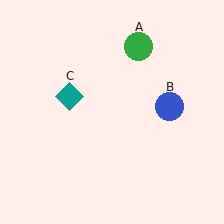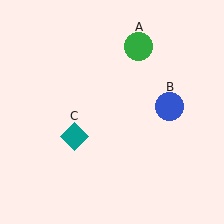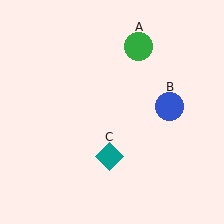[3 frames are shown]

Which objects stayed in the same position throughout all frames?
Green circle (object A) and blue circle (object B) remained stationary.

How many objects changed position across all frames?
1 object changed position: teal diamond (object C).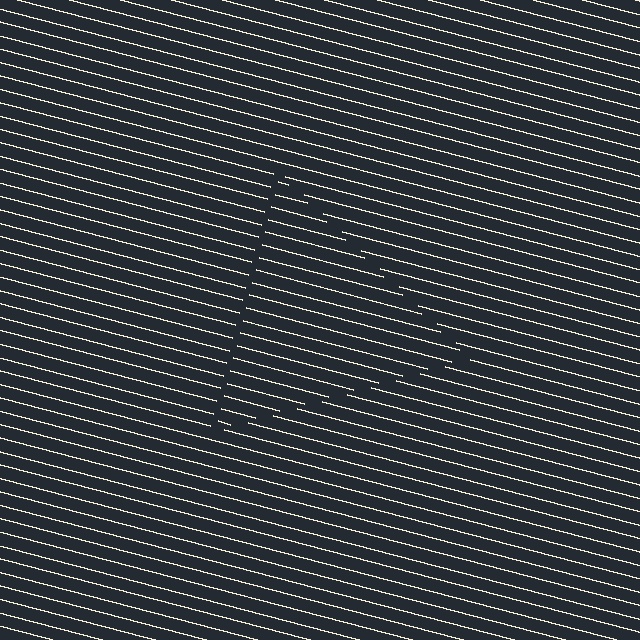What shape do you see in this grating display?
An illusory triangle. The interior of the shape contains the same grating, shifted by half a period — the contour is defined by the phase discontinuity where line-ends from the inner and outer gratings abut.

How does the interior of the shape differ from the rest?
The interior of the shape contains the same grating, shifted by half a period — the contour is defined by the phase discontinuity where line-ends from the inner and outer gratings abut.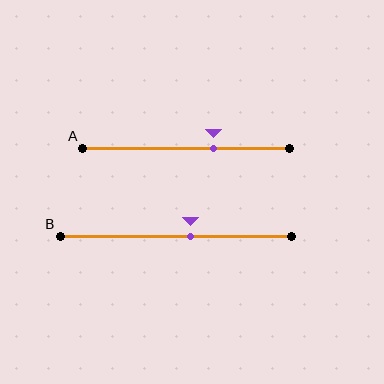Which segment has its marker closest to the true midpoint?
Segment B has its marker closest to the true midpoint.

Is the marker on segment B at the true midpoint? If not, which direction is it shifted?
No, the marker on segment B is shifted to the right by about 7% of the segment length.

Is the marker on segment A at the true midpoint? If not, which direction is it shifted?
No, the marker on segment A is shifted to the right by about 13% of the segment length.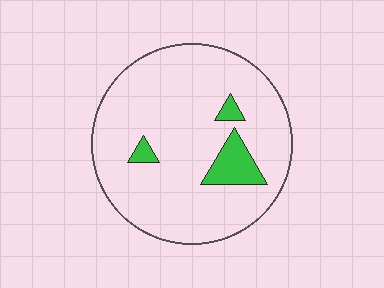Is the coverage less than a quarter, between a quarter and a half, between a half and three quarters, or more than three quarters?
Less than a quarter.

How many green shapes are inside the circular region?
3.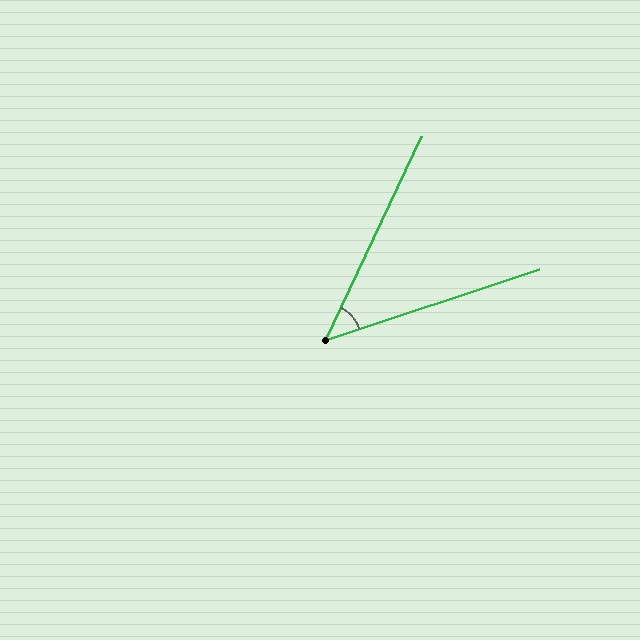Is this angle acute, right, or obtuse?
It is acute.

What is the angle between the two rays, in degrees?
Approximately 46 degrees.